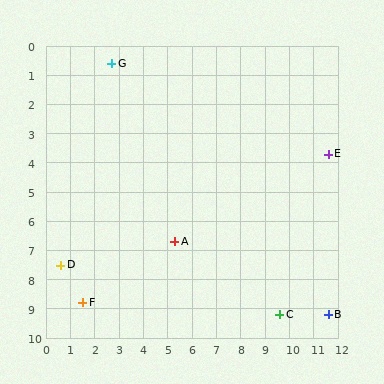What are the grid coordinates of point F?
Point F is at approximately (1.5, 8.8).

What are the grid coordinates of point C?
Point C is at approximately (9.6, 9.2).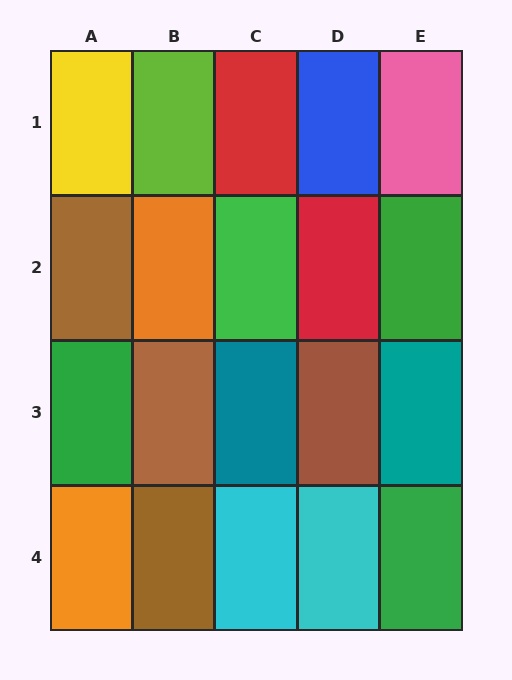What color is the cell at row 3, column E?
Teal.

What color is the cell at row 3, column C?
Teal.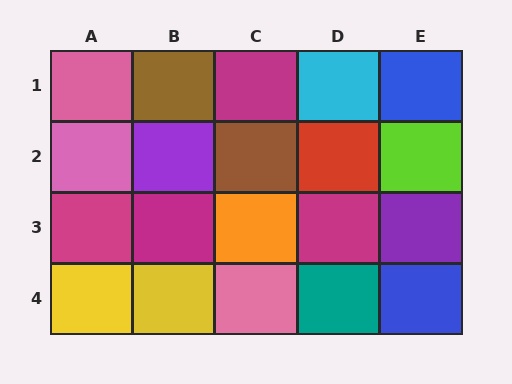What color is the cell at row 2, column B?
Purple.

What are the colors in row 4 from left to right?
Yellow, yellow, pink, teal, blue.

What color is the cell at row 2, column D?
Red.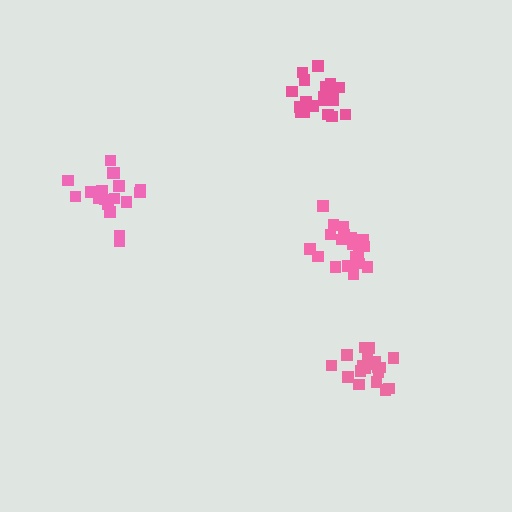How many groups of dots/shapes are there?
There are 4 groups.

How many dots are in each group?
Group 1: 20 dots, Group 2: 20 dots, Group 3: 20 dots, Group 4: 18 dots (78 total).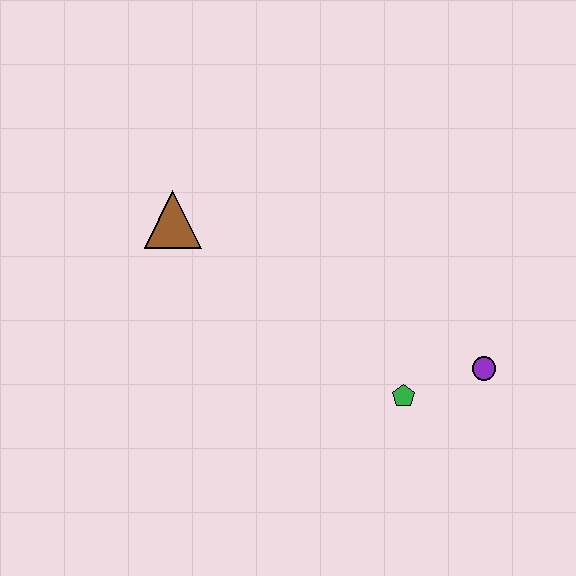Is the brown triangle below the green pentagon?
No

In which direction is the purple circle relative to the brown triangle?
The purple circle is to the right of the brown triangle.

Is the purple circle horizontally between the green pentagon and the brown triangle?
No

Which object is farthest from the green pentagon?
The brown triangle is farthest from the green pentagon.